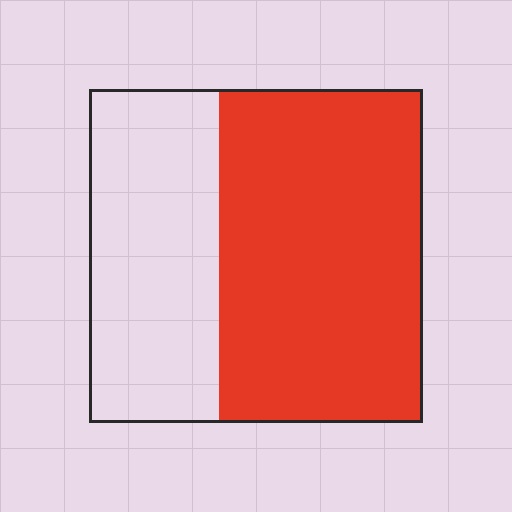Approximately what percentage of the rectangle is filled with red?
Approximately 60%.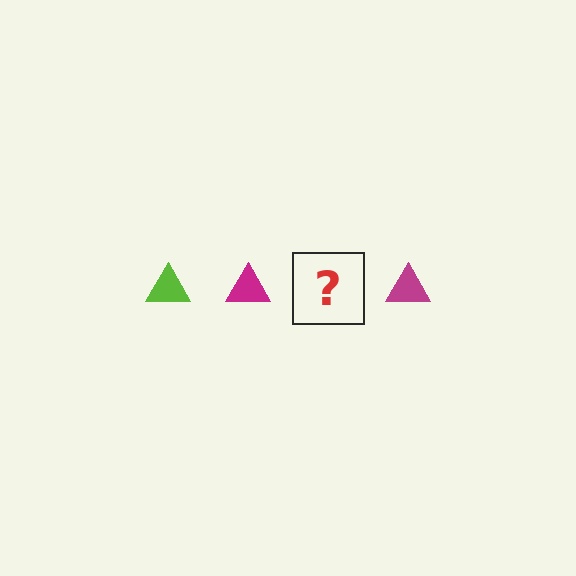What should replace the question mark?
The question mark should be replaced with a lime triangle.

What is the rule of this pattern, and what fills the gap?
The rule is that the pattern cycles through lime, magenta triangles. The gap should be filled with a lime triangle.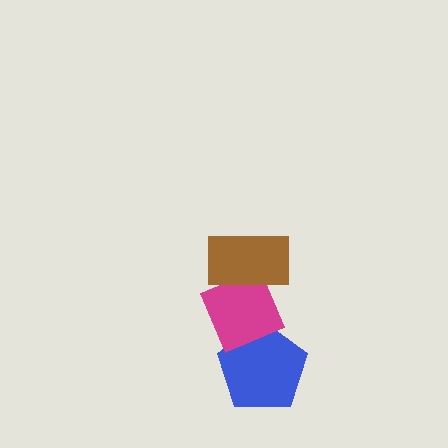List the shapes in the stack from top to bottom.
From top to bottom: the brown rectangle, the magenta diamond, the blue pentagon.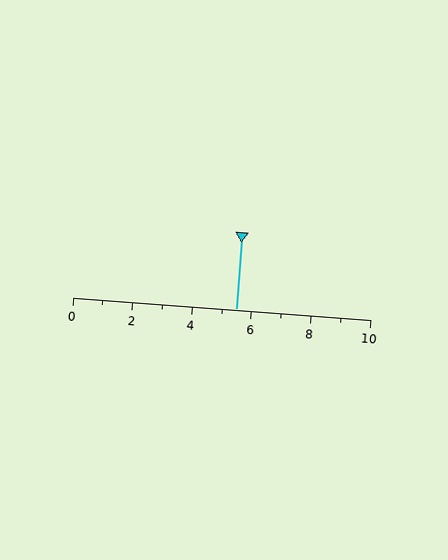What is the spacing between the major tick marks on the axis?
The major ticks are spaced 2 apart.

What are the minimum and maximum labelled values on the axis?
The axis runs from 0 to 10.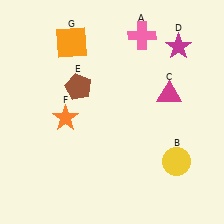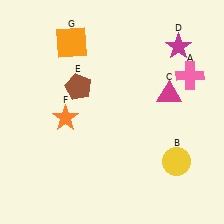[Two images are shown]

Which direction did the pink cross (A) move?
The pink cross (A) moved right.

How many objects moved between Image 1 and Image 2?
1 object moved between the two images.